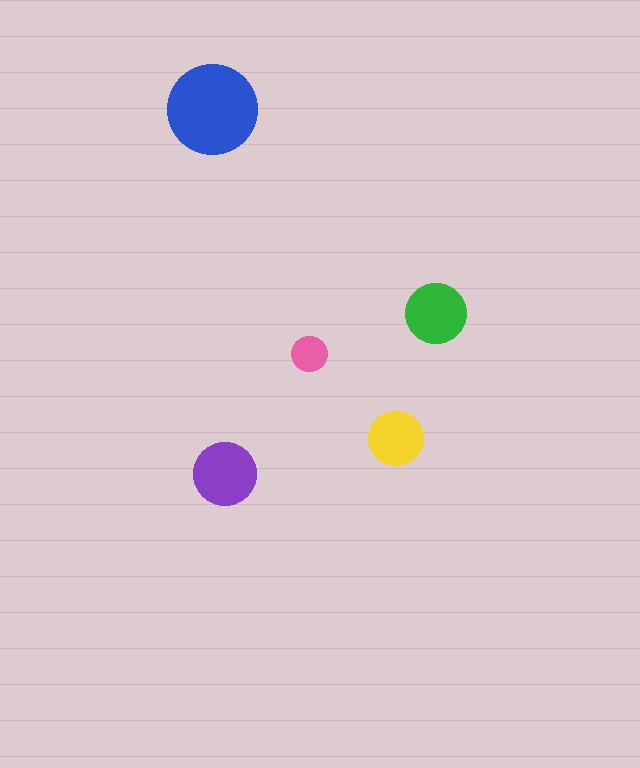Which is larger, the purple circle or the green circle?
The purple one.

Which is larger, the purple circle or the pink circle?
The purple one.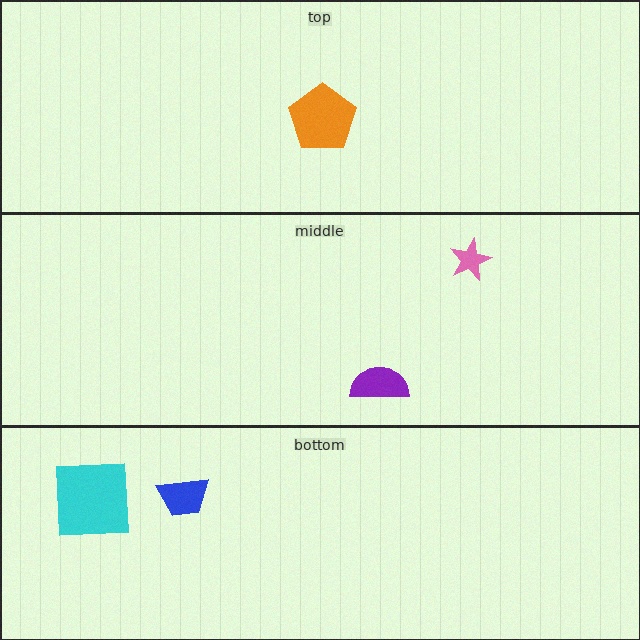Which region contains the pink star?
The middle region.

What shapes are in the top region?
The orange pentagon.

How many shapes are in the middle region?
2.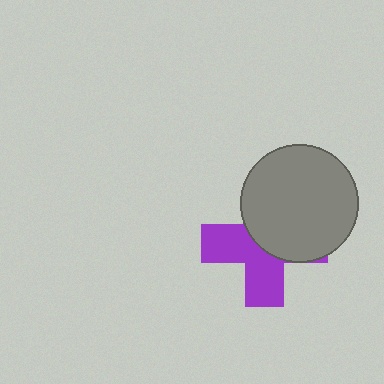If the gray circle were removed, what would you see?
You would see the complete purple cross.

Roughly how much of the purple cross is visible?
About half of it is visible (roughly 49%).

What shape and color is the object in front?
The object in front is a gray circle.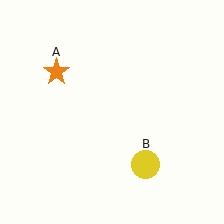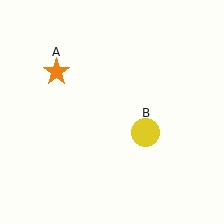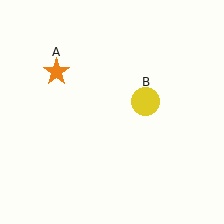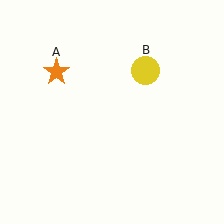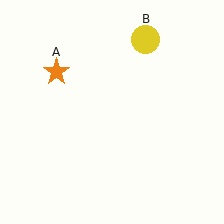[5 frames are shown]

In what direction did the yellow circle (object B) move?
The yellow circle (object B) moved up.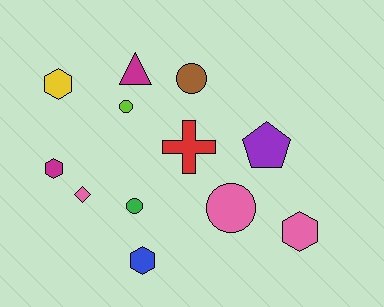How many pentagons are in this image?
There is 1 pentagon.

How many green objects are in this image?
There is 1 green object.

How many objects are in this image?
There are 12 objects.